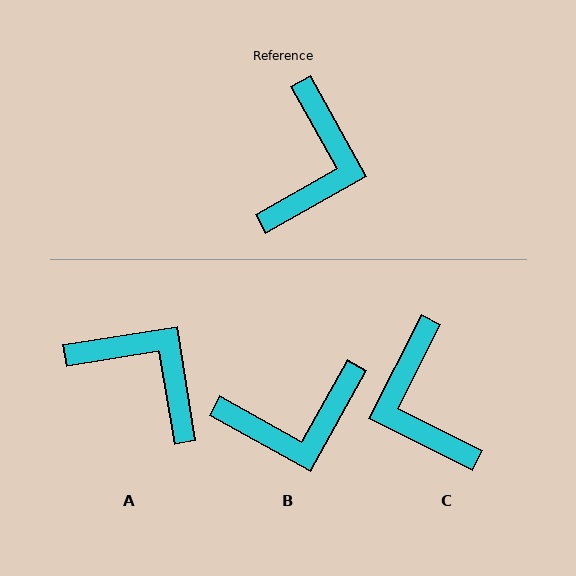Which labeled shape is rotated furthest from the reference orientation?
C, about 146 degrees away.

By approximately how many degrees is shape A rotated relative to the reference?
Approximately 70 degrees counter-clockwise.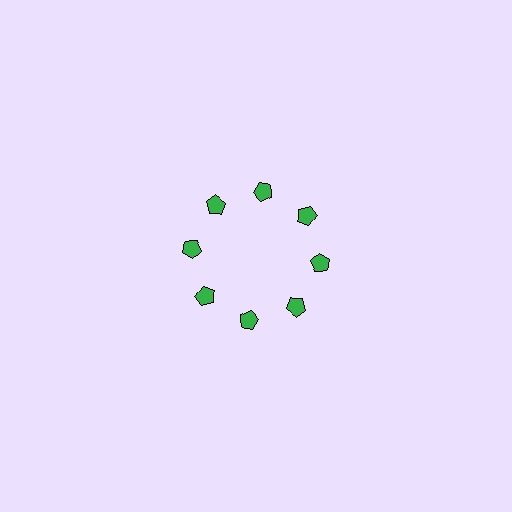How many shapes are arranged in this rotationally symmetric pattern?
There are 8 shapes, arranged in 8 groups of 1.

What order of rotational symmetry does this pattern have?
This pattern has 8-fold rotational symmetry.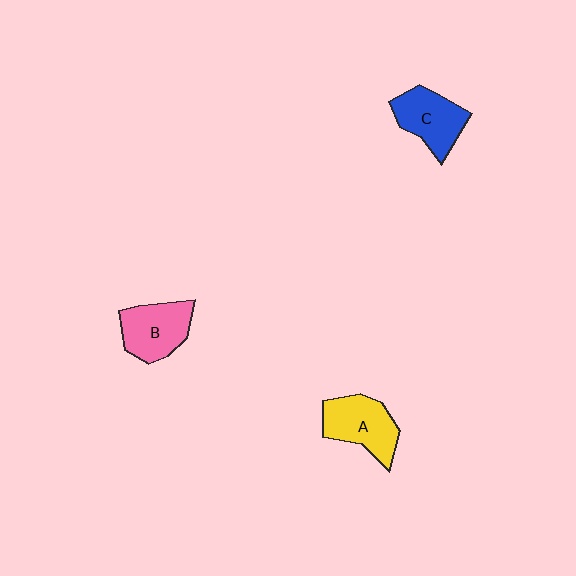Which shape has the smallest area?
Shape C (blue).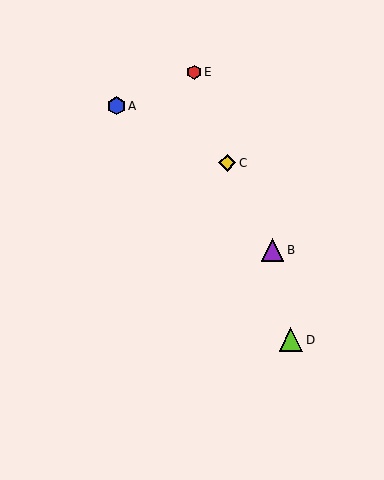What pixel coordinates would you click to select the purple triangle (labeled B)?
Click at (273, 250) to select the purple triangle B.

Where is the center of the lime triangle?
The center of the lime triangle is at (291, 340).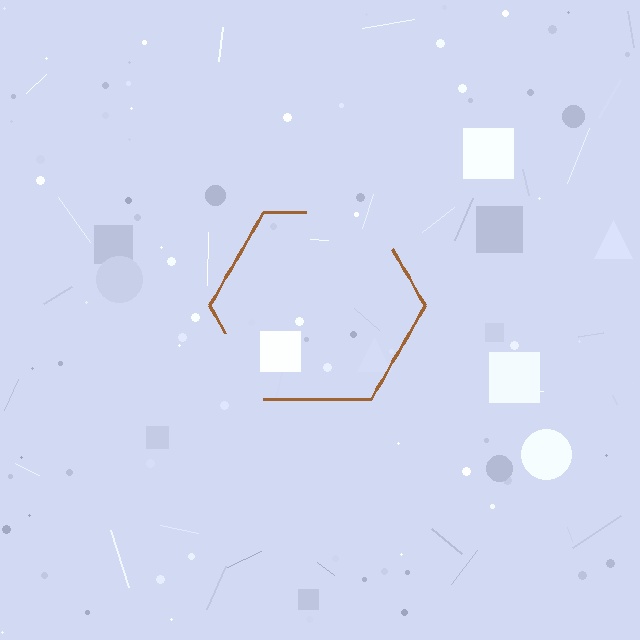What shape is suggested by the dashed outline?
The dashed outline suggests a hexagon.